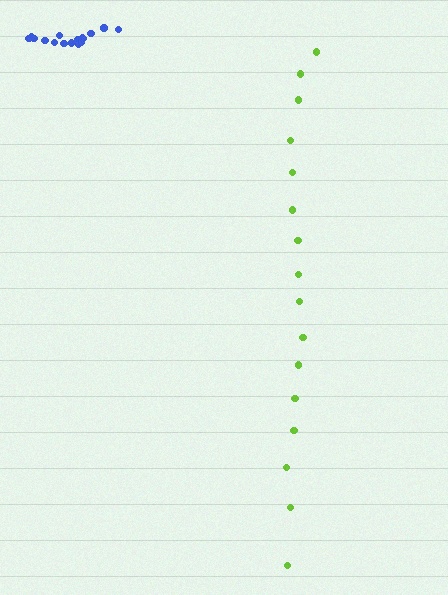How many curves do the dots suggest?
There are 2 distinct paths.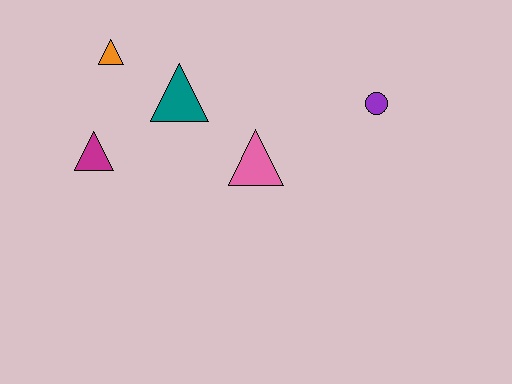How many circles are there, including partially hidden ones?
There is 1 circle.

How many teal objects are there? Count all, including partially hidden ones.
There is 1 teal object.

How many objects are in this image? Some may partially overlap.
There are 5 objects.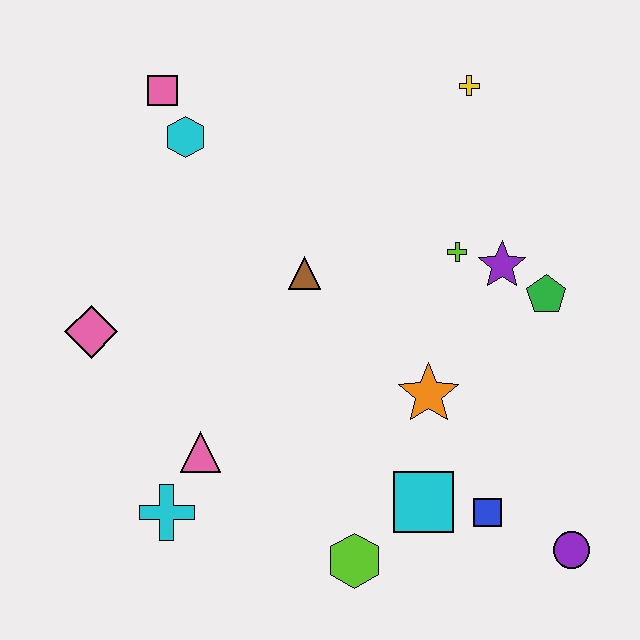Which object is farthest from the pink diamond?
The purple circle is farthest from the pink diamond.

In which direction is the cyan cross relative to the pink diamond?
The cyan cross is below the pink diamond.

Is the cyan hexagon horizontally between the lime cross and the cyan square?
No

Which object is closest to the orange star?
The cyan square is closest to the orange star.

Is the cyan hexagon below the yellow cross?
Yes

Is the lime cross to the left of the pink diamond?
No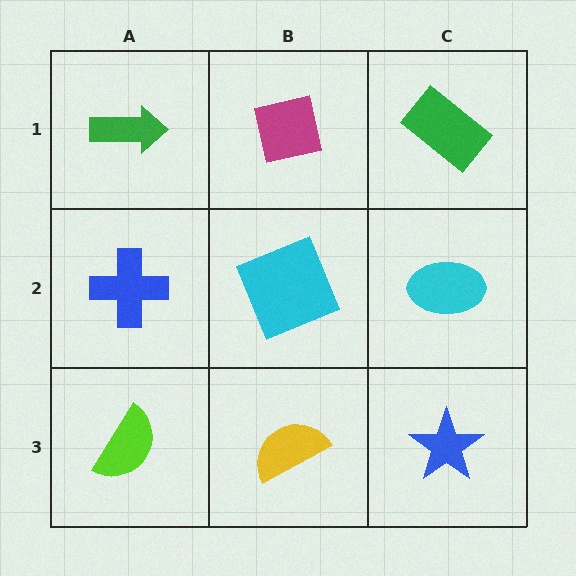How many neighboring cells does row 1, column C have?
2.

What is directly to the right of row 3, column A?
A yellow semicircle.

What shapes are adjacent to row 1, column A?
A blue cross (row 2, column A), a magenta square (row 1, column B).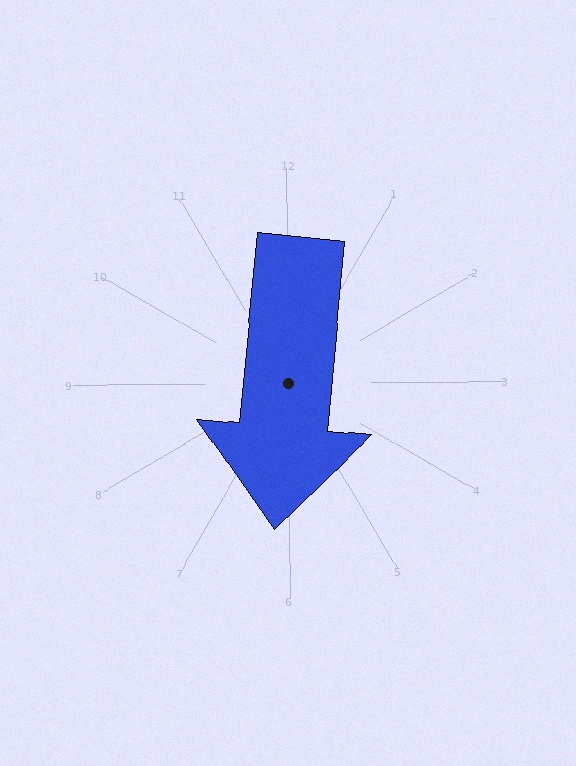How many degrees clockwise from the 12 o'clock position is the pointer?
Approximately 186 degrees.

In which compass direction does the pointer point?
South.